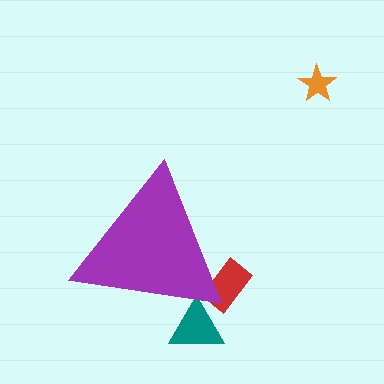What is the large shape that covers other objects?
A purple triangle.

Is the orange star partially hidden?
No, the orange star is fully visible.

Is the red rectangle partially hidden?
Yes, the red rectangle is partially hidden behind the purple triangle.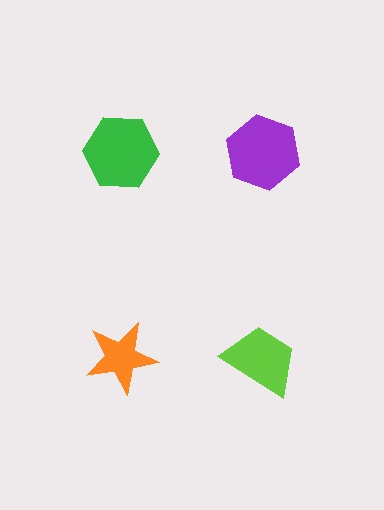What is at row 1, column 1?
A green hexagon.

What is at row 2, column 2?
A lime trapezoid.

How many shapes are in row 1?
2 shapes.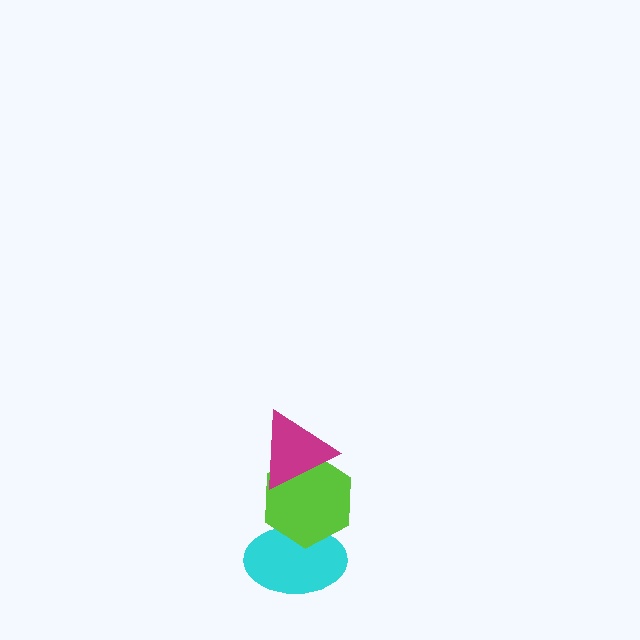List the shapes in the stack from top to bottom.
From top to bottom: the magenta triangle, the lime hexagon, the cyan ellipse.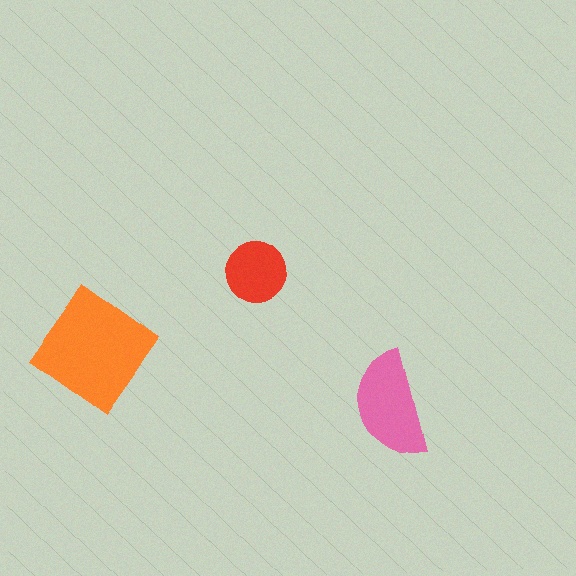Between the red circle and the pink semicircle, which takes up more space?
The pink semicircle.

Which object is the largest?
The orange diamond.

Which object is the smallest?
The red circle.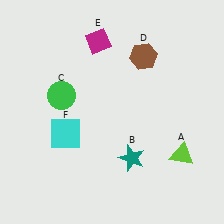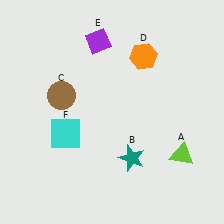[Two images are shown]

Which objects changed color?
C changed from green to brown. D changed from brown to orange. E changed from magenta to purple.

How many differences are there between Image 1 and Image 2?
There are 3 differences between the two images.